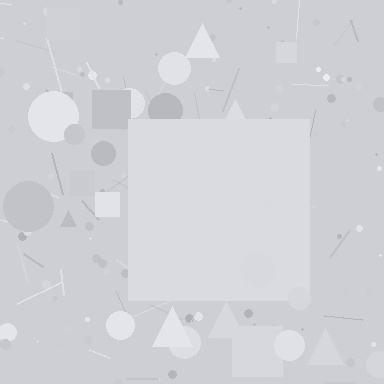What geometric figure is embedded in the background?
A square is embedded in the background.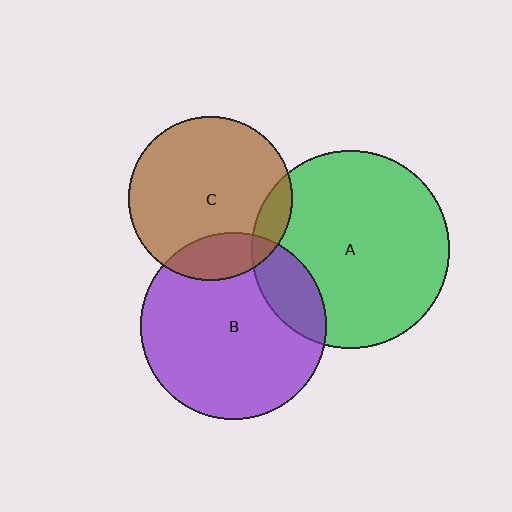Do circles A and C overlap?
Yes.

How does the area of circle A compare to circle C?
Approximately 1.4 times.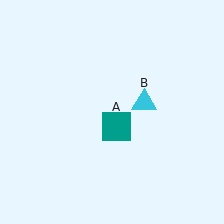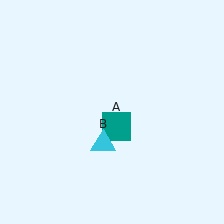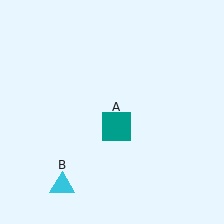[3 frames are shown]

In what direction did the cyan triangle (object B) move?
The cyan triangle (object B) moved down and to the left.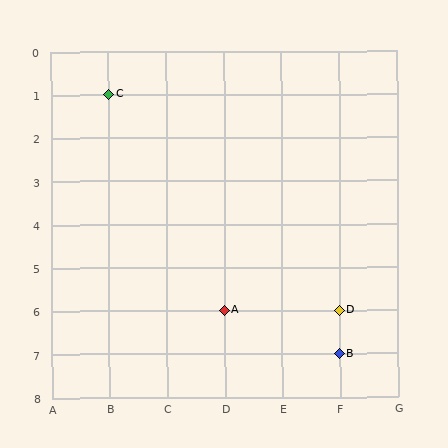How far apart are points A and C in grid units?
Points A and C are 2 columns and 5 rows apart (about 5.4 grid units diagonally).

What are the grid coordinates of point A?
Point A is at grid coordinates (D, 6).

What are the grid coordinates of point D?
Point D is at grid coordinates (F, 6).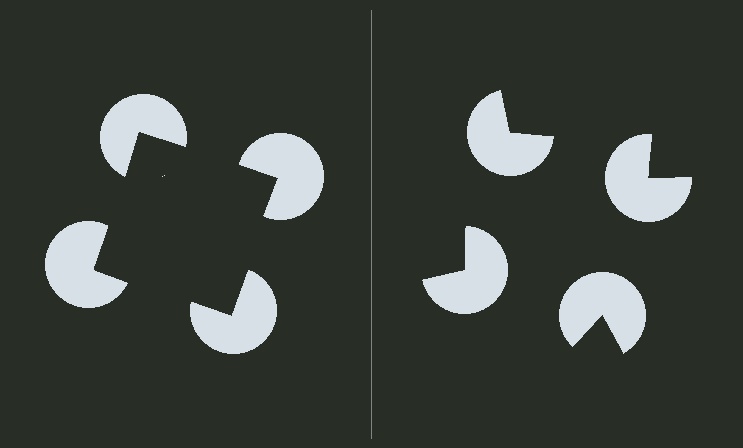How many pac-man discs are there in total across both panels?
8 — 4 on each side.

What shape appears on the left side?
An illusory square.